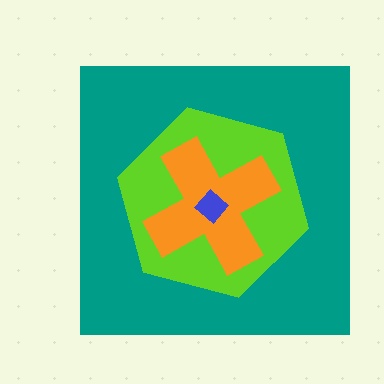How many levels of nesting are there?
4.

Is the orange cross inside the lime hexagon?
Yes.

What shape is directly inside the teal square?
The lime hexagon.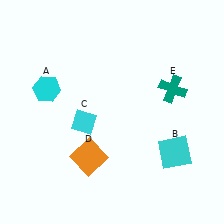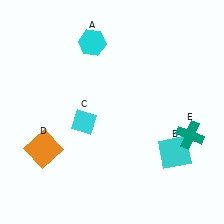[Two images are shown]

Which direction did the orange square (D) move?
The orange square (D) moved left.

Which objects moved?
The objects that moved are: the cyan hexagon (A), the orange square (D), the teal cross (E).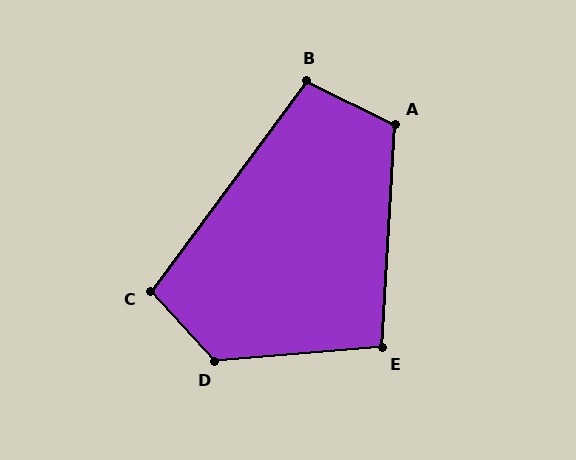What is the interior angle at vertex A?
Approximately 113 degrees (obtuse).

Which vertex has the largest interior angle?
D, at approximately 128 degrees.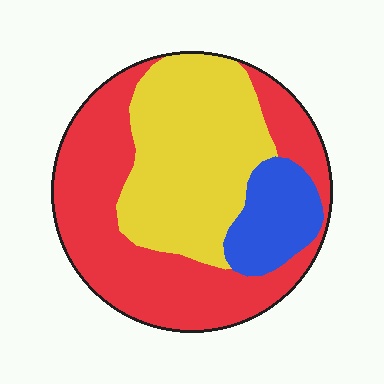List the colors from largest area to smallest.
From largest to smallest: red, yellow, blue.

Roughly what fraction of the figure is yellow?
Yellow takes up about three eighths (3/8) of the figure.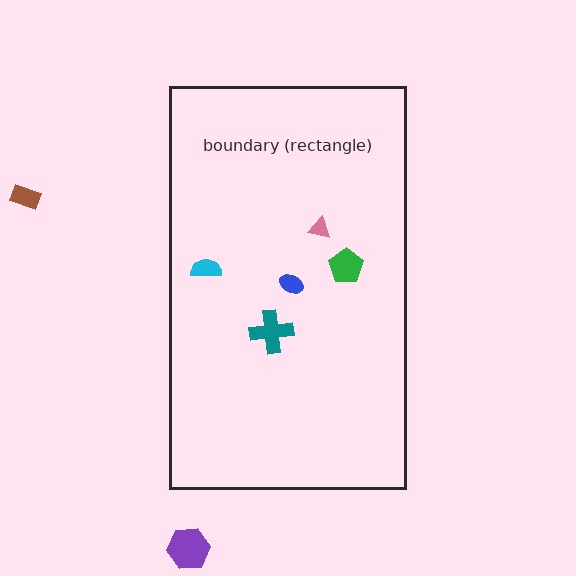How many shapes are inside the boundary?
5 inside, 2 outside.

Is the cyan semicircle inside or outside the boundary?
Inside.